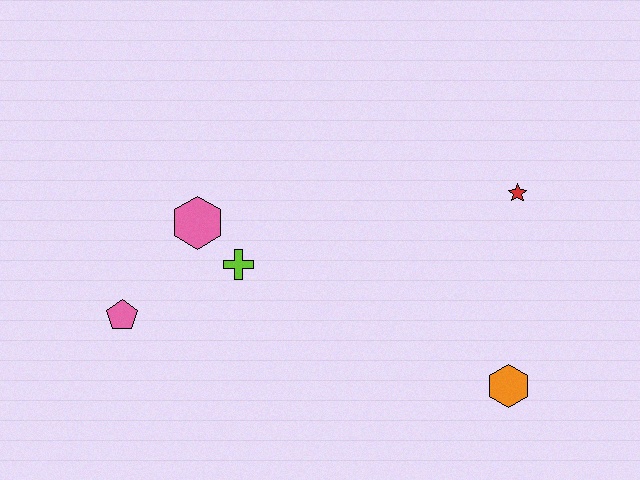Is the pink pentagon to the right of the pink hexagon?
No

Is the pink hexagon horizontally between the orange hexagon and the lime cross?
No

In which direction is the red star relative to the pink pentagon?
The red star is to the right of the pink pentagon.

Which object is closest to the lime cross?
The pink hexagon is closest to the lime cross.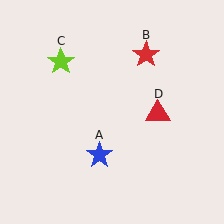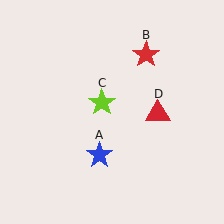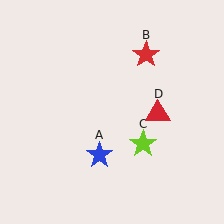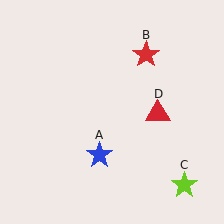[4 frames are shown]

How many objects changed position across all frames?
1 object changed position: lime star (object C).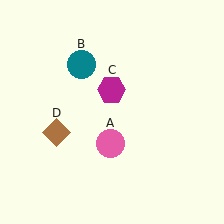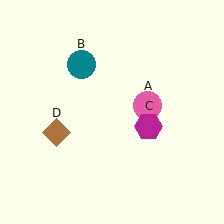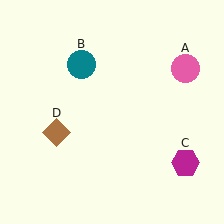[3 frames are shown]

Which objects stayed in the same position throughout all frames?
Teal circle (object B) and brown diamond (object D) remained stationary.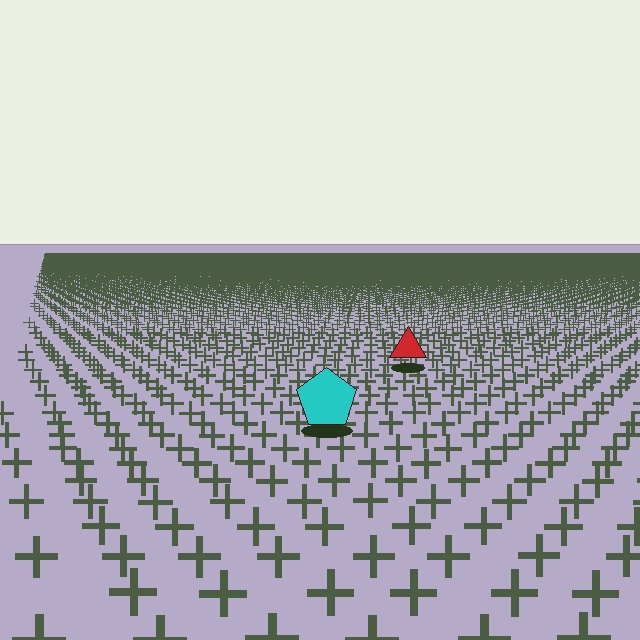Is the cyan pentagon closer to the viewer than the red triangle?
Yes. The cyan pentagon is closer — you can tell from the texture gradient: the ground texture is coarser near it.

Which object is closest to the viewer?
The cyan pentagon is closest. The texture marks near it are larger and more spread out.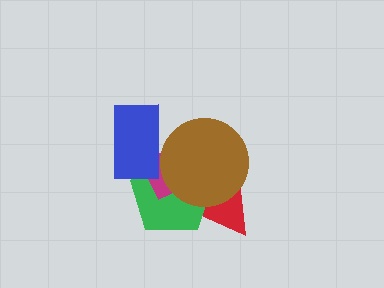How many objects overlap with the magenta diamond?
3 objects overlap with the magenta diamond.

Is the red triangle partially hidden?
Yes, it is partially covered by another shape.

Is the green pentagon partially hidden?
Yes, it is partially covered by another shape.